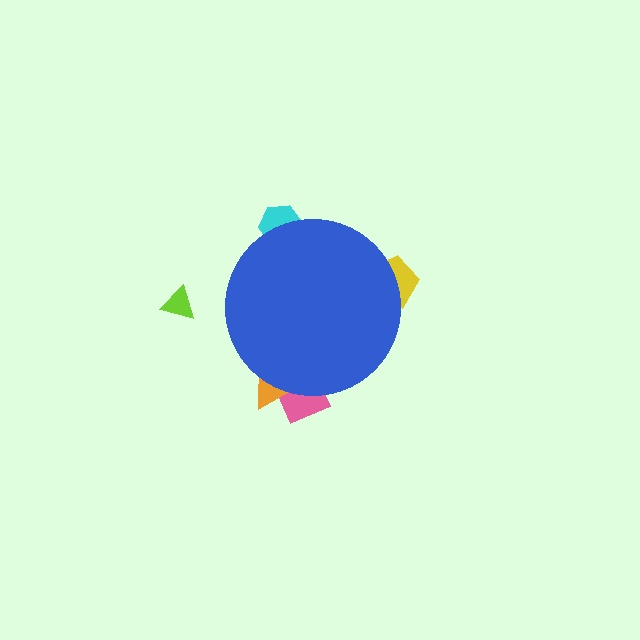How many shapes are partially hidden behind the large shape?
4 shapes are partially hidden.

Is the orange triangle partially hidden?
Yes, the orange triangle is partially hidden behind the blue circle.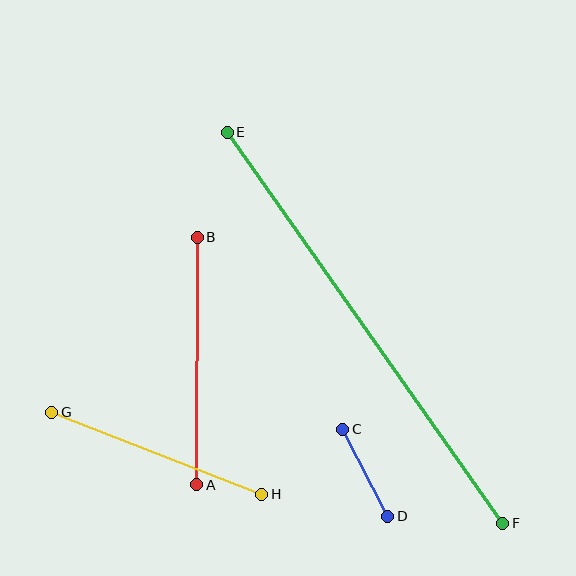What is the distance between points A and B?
The distance is approximately 247 pixels.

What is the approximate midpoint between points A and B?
The midpoint is at approximately (197, 361) pixels.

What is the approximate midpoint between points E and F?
The midpoint is at approximately (365, 328) pixels.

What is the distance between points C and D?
The distance is approximately 98 pixels.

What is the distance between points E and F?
The distance is approximately 478 pixels.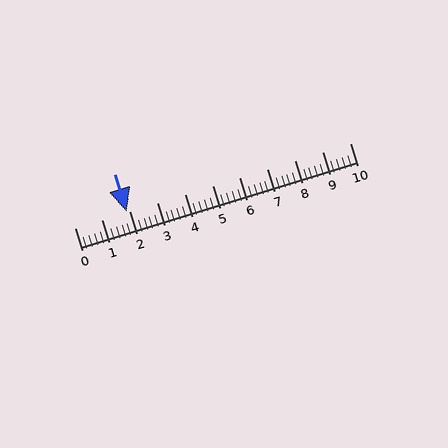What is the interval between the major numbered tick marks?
The major tick marks are spaced 1 units apart.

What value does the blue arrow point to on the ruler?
The blue arrow points to approximately 1.9.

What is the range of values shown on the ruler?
The ruler shows values from 0 to 10.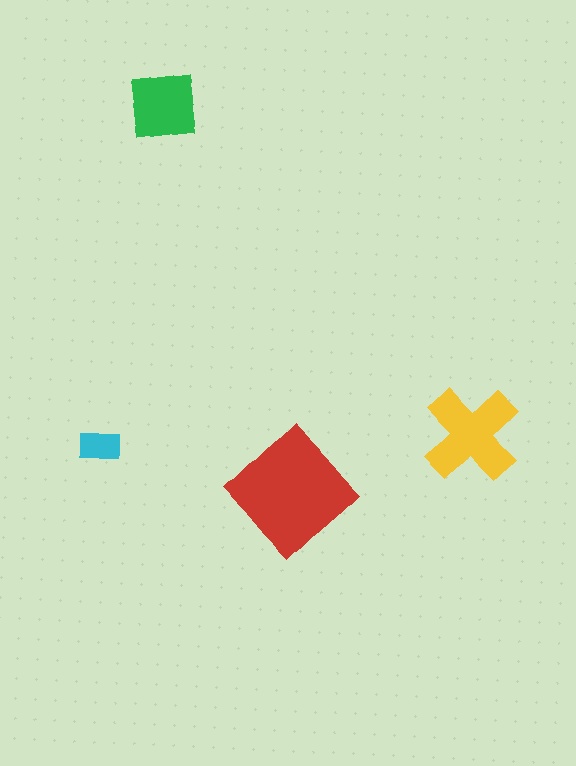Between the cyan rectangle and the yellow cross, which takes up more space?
The yellow cross.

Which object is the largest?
The red diamond.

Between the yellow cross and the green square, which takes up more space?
The yellow cross.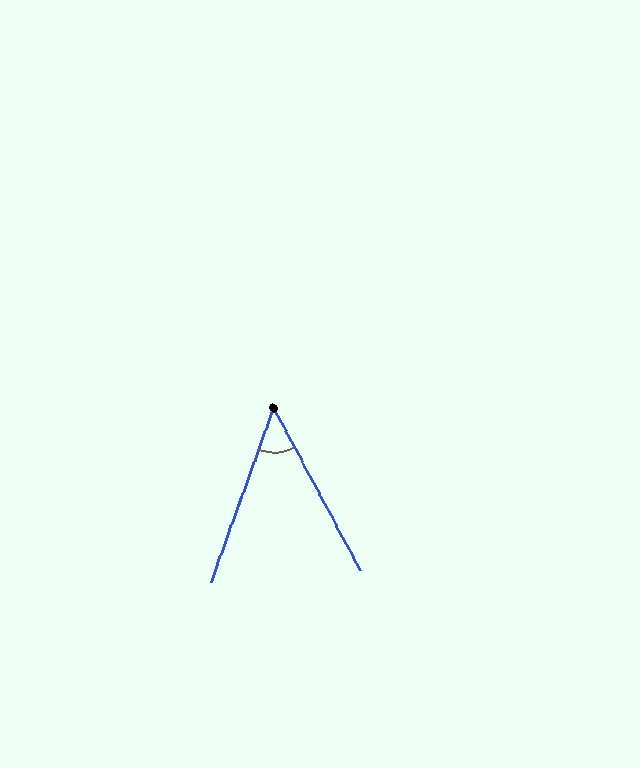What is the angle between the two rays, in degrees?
Approximately 48 degrees.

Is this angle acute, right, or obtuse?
It is acute.